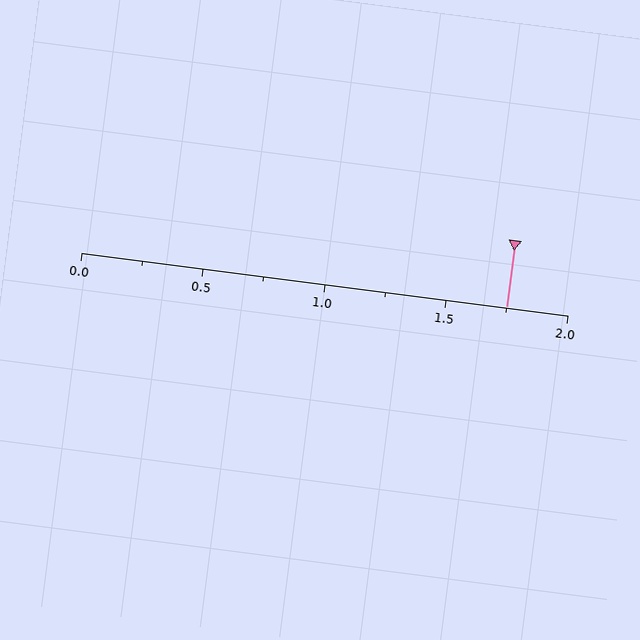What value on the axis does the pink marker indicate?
The marker indicates approximately 1.75.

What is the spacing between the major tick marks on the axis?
The major ticks are spaced 0.5 apart.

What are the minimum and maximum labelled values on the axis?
The axis runs from 0.0 to 2.0.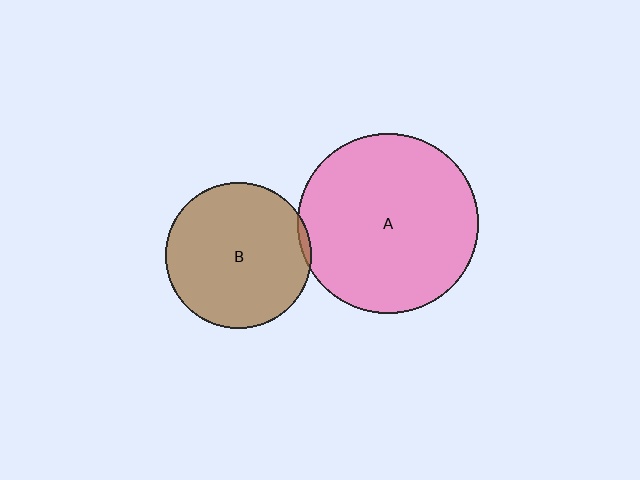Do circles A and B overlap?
Yes.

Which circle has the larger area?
Circle A (pink).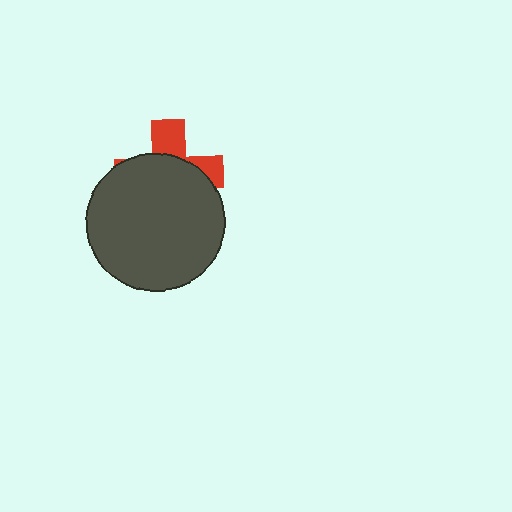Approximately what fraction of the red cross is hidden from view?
Roughly 68% of the red cross is hidden behind the dark gray circle.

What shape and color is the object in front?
The object in front is a dark gray circle.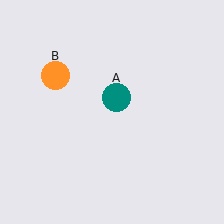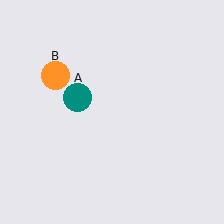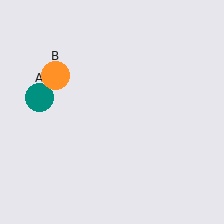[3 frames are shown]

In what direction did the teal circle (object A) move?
The teal circle (object A) moved left.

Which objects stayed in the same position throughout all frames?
Orange circle (object B) remained stationary.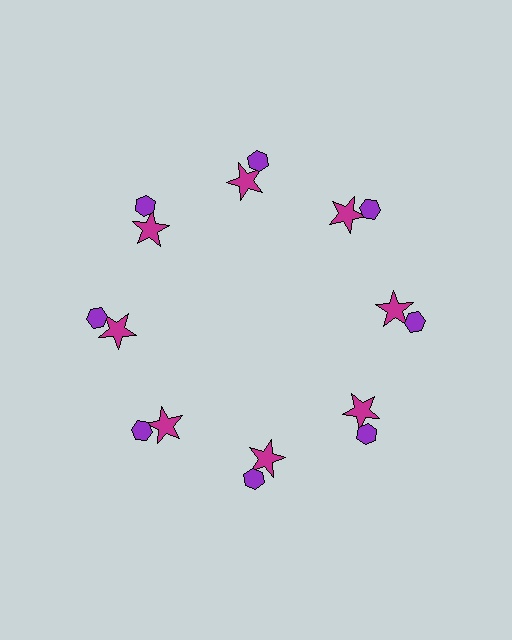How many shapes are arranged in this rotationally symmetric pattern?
There are 16 shapes, arranged in 8 groups of 2.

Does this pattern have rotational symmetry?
Yes, this pattern has 8-fold rotational symmetry. It looks the same after rotating 45 degrees around the center.